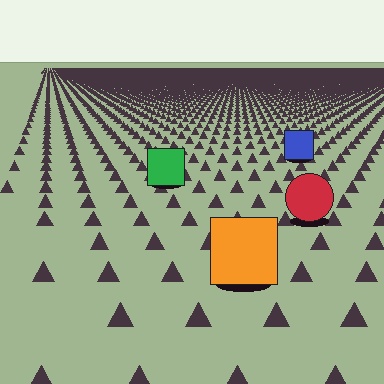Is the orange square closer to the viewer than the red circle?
Yes. The orange square is closer — you can tell from the texture gradient: the ground texture is coarser near it.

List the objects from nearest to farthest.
From nearest to farthest: the orange square, the red circle, the green square, the blue square.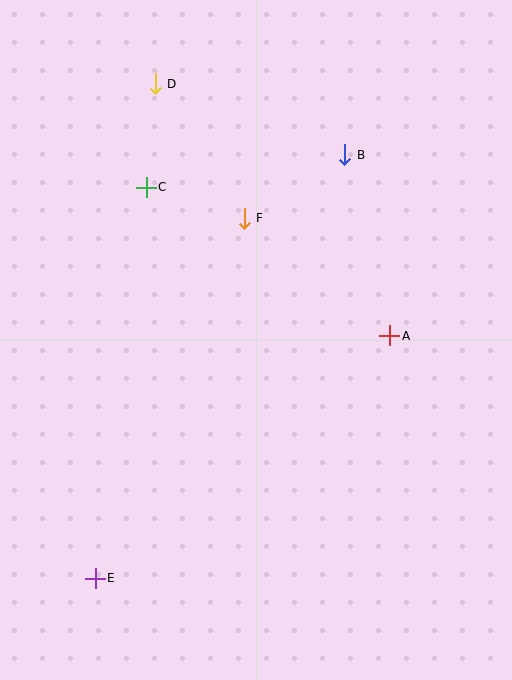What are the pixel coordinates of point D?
Point D is at (155, 84).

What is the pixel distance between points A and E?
The distance between A and E is 381 pixels.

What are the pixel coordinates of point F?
Point F is at (244, 218).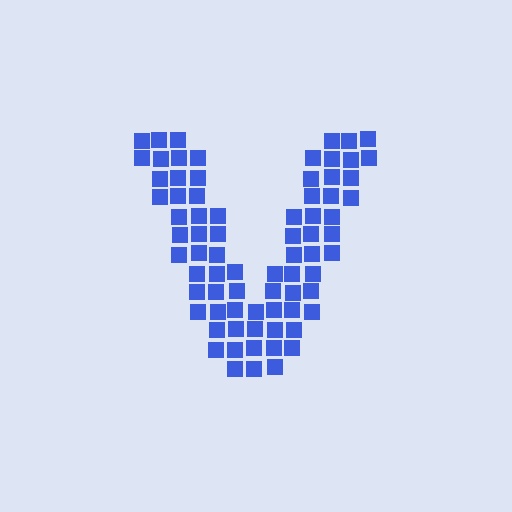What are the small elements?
The small elements are squares.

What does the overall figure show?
The overall figure shows the letter V.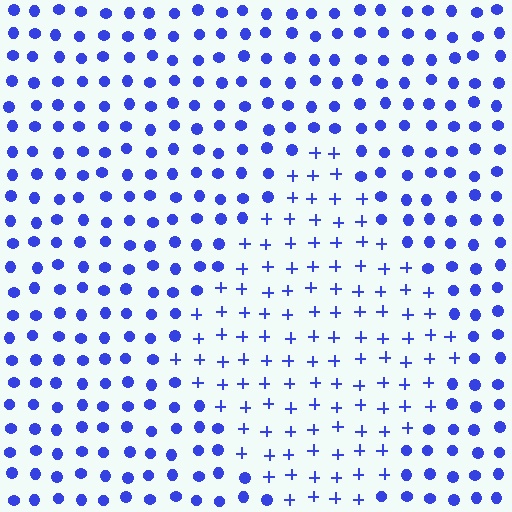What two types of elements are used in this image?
The image uses plus signs inside the diamond region and circles outside it.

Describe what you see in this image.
The image is filled with small blue elements arranged in a uniform grid. A diamond-shaped region contains plus signs, while the surrounding area contains circles. The boundary is defined purely by the change in element shape.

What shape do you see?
I see a diamond.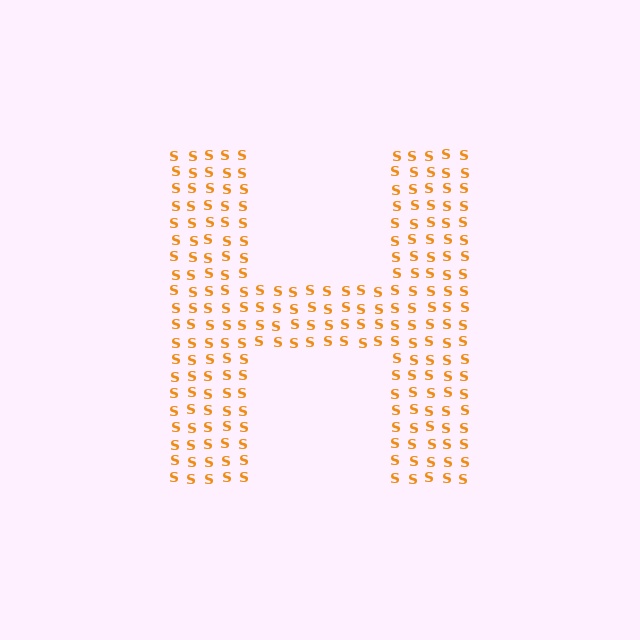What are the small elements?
The small elements are letter S's.